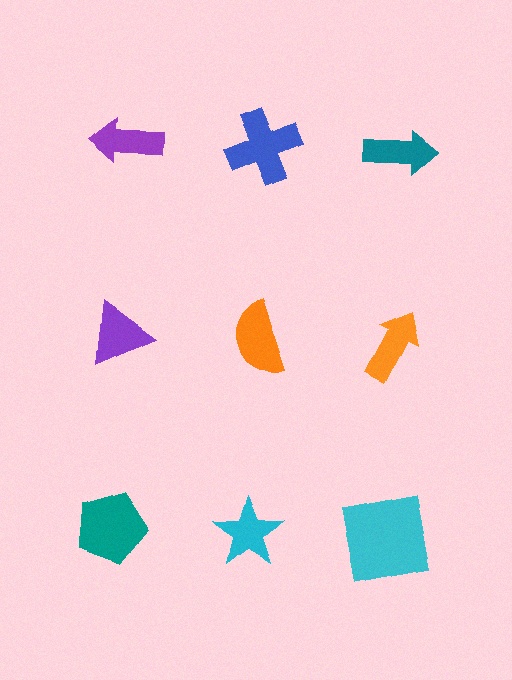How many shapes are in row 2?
3 shapes.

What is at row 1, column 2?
A blue cross.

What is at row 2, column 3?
An orange arrow.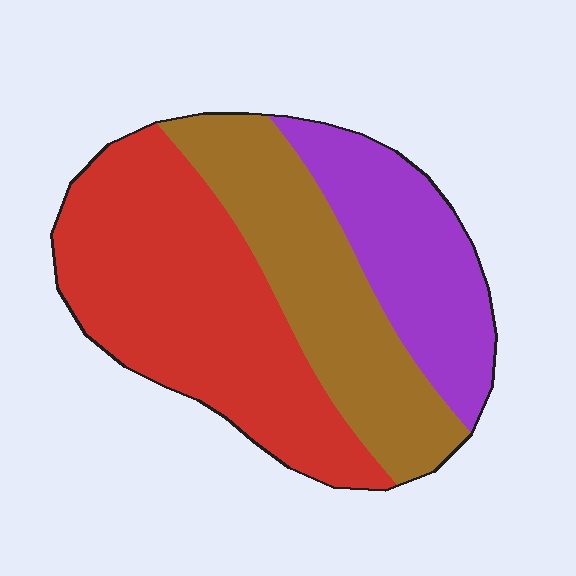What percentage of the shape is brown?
Brown covers 31% of the shape.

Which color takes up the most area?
Red, at roughly 45%.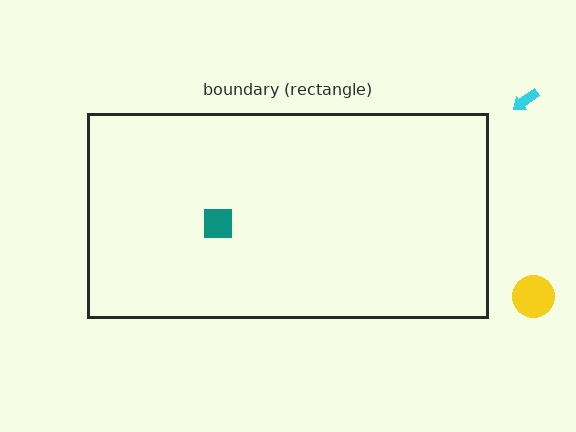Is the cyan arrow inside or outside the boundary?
Outside.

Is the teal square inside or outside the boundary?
Inside.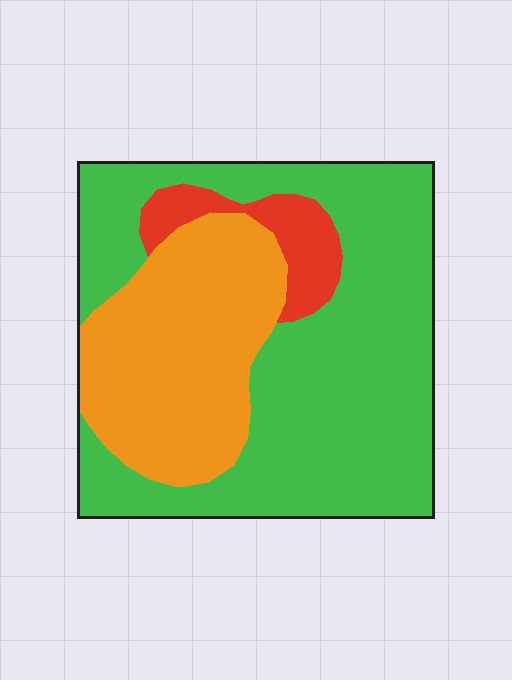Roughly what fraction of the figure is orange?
Orange covers roughly 30% of the figure.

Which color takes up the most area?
Green, at roughly 60%.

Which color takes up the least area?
Red, at roughly 10%.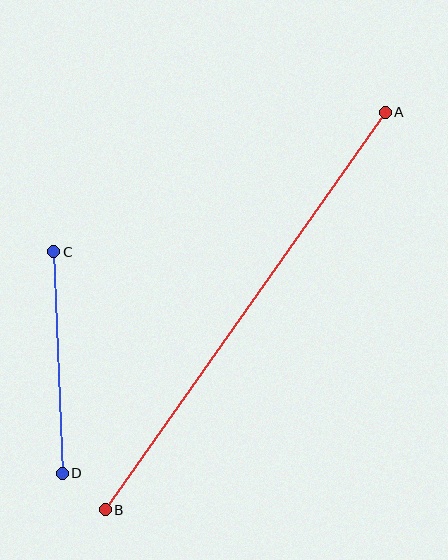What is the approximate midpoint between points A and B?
The midpoint is at approximately (245, 311) pixels.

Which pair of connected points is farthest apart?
Points A and B are farthest apart.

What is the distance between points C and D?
The distance is approximately 222 pixels.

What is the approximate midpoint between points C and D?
The midpoint is at approximately (58, 362) pixels.